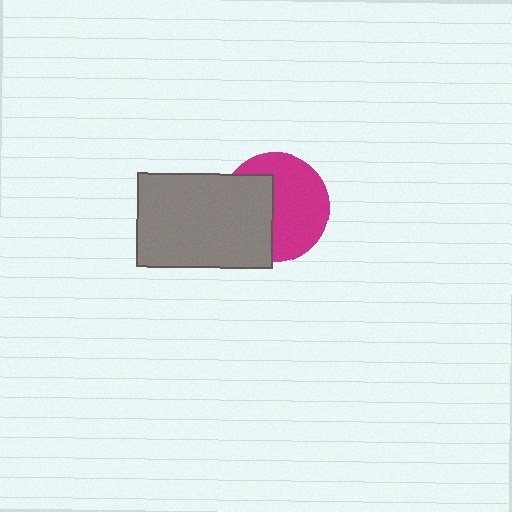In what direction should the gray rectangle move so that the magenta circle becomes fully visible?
The gray rectangle should move left. That is the shortest direction to clear the overlap and leave the magenta circle fully visible.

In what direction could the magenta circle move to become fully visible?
The magenta circle could move right. That would shift it out from behind the gray rectangle entirely.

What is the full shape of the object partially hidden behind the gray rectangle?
The partially hidden object is a magenta circle.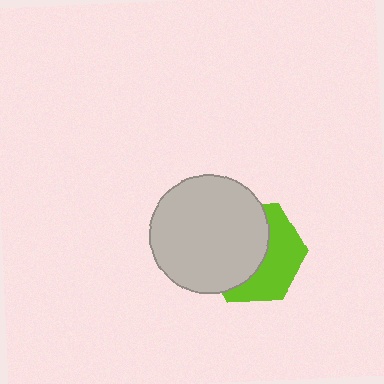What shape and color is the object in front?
The object in front is a light gray circle.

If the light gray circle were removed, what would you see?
You would see the complete lime hexagon.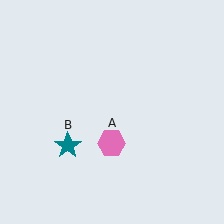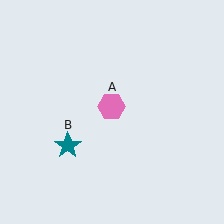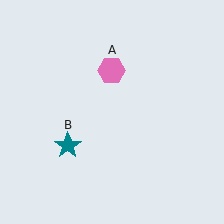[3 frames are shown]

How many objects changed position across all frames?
1 object changed position: pink hexagon (object A).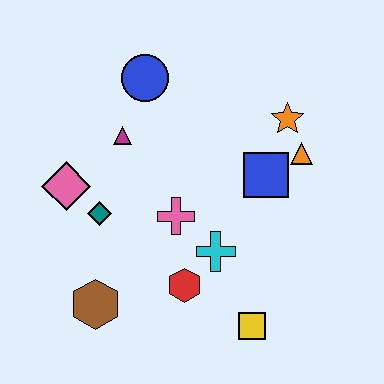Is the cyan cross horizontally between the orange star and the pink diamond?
Yes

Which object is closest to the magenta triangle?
The blue circle is closest to the magenta triangle.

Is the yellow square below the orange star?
Yes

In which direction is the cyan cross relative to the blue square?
The cyan cross is below the blue square.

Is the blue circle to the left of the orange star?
Yes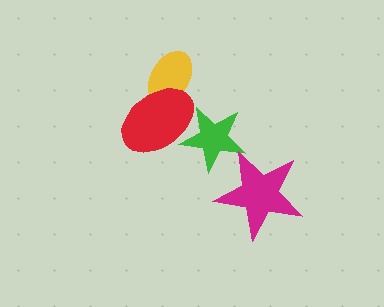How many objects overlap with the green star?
2 objects overlap with the green star.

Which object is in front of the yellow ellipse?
The red ellipse is in front of the yellow ellipse.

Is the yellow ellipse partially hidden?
Yes, it is partially covered by another shape.